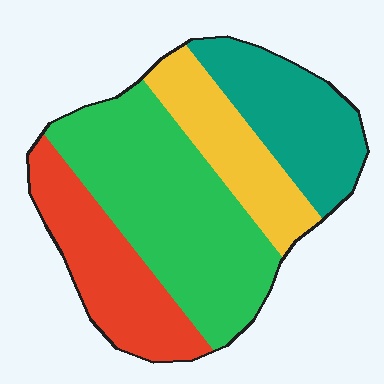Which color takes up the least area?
Yellow, at roughly 15%.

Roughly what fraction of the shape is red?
Red takes up less than a quarter of the shape.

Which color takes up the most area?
Green, at roughly 40%.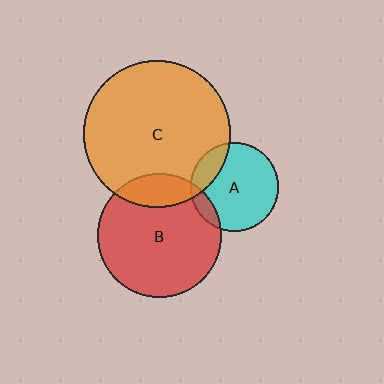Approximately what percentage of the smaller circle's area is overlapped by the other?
Approximately 10%.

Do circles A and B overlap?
Yes.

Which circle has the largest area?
Circle C (orange).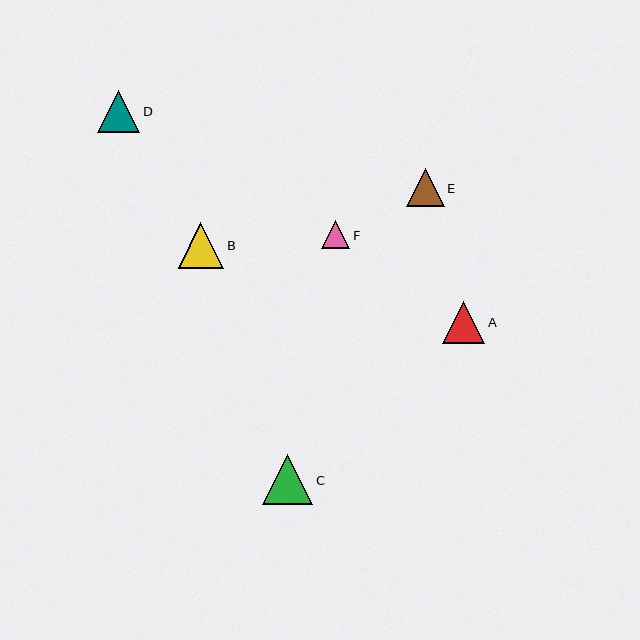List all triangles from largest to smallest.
From largest to smallest: C, B, D, A, E, F.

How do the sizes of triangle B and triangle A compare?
Triangle B and triangle A are approximately the same size.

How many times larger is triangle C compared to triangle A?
Triangle C is approximately 1.2 times the size of triangle A.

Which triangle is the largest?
Triangle C is the largest with a size of approximately 50 pixels.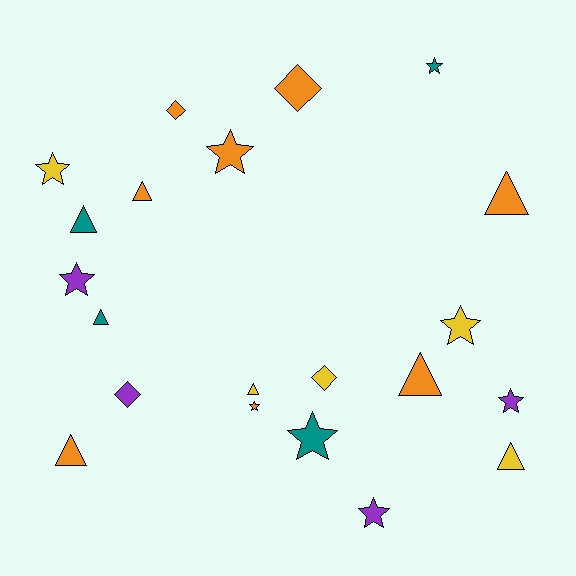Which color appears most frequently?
Orange, with 8 objects.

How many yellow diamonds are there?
There is 1 yellow diamond.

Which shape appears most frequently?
Star, with 9 objects.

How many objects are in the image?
There are 21 objects.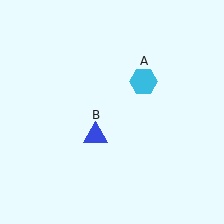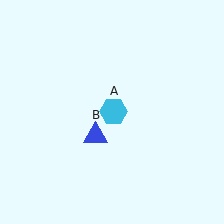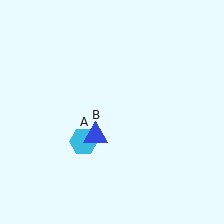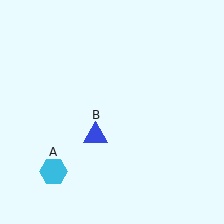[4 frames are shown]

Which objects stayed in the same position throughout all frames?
Blue triangle (object B) remained stationary.